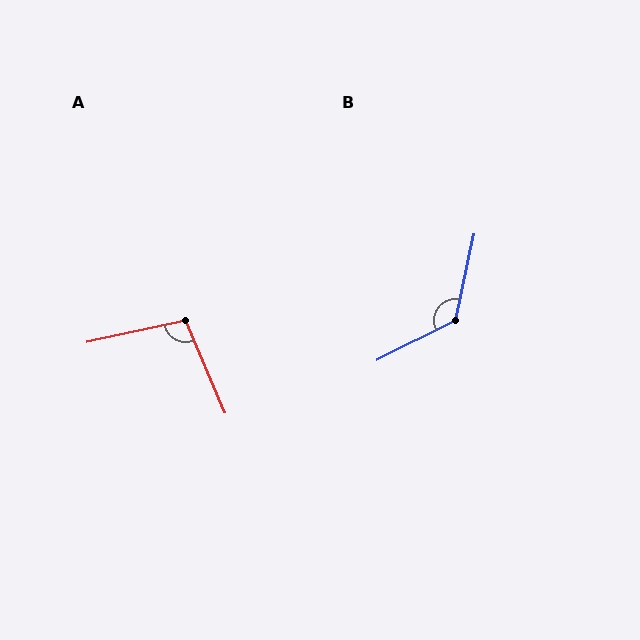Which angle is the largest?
B, at approximately 129 degrees.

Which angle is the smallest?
A, at approximately 100 degrees.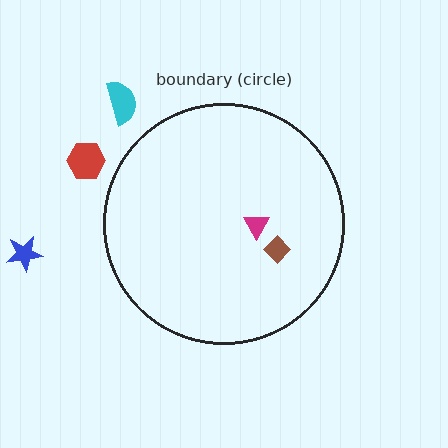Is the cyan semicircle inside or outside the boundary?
Outside.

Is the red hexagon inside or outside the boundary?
Outside.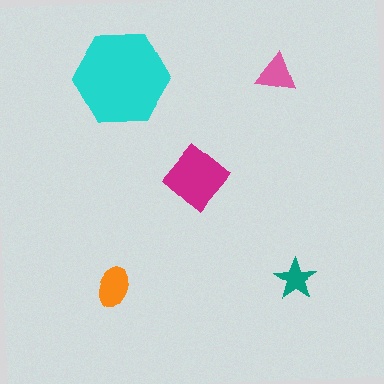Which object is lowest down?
The orange ellipse is bottommost.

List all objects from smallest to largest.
The teal star, the pink triangle, the orange ellipse, the magenta diamond, the cyan hexagon.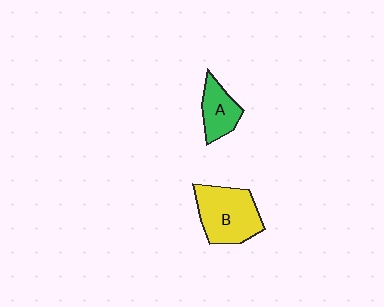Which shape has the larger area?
Shape B (yellow).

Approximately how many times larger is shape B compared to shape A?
Approximately 1.8 times.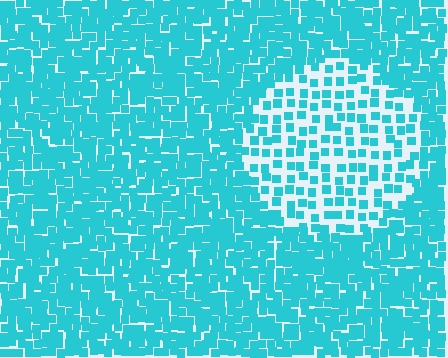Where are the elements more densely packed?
The elements are more densely packed outside the circle boundary.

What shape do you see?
I see a circle.